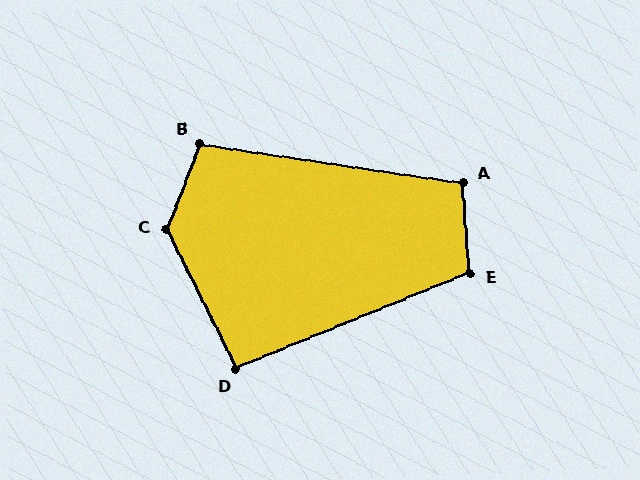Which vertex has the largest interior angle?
C, at approximately 132 degrees.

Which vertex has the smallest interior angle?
D, at approximately 94 degrees.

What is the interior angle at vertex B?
Approximately 103 degrees (obtuse).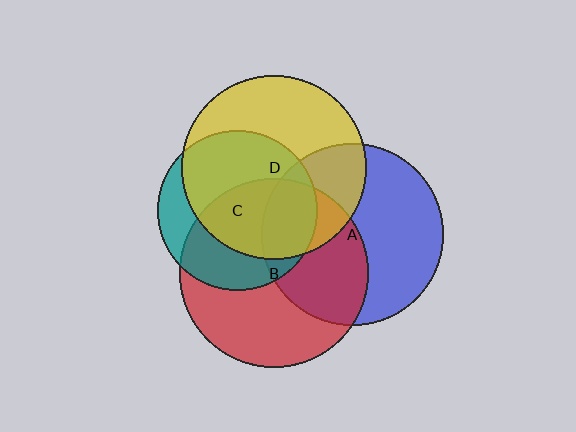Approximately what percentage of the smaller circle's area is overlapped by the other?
Approximately 45%.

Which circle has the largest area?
Circle B (red).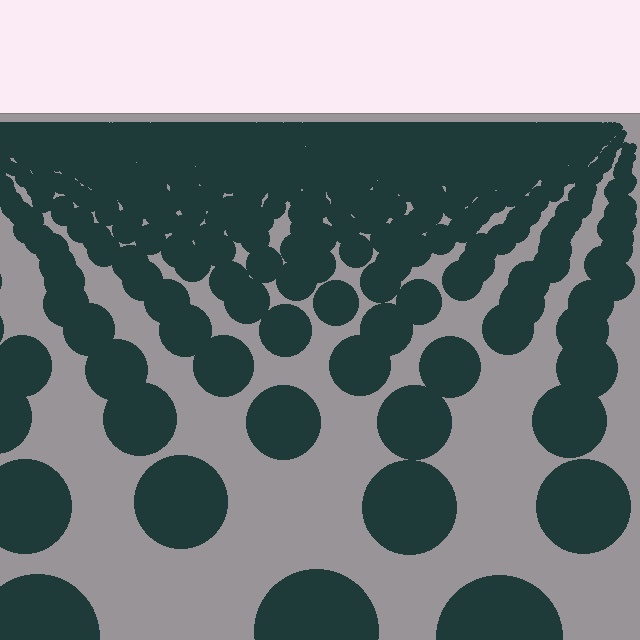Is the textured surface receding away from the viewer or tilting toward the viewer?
The surface is receding away from the viewer. Texture elements get smaller and denser toward the top.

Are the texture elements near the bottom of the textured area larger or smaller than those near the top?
Larger. Near the bottom, elements are closer to the viewer and appear at a bigger on-screen size.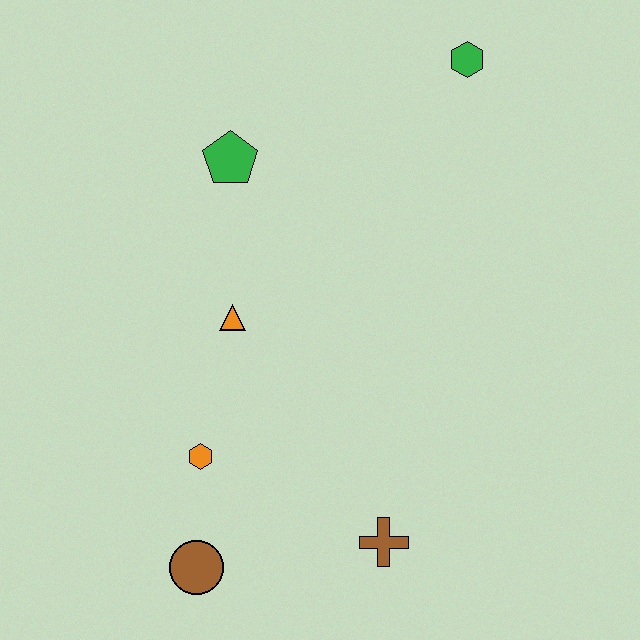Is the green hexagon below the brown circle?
No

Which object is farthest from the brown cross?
The green hexagon is farthest from the brown cross.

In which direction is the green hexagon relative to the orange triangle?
The green hexagon is above the orange triangle.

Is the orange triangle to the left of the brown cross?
Yes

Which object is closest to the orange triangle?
The orange hexagon is closest to the orange triangle.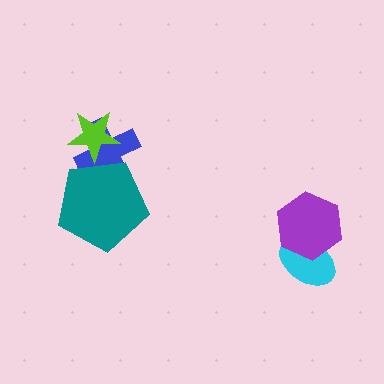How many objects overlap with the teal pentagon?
1 object overlaps with the teal pentagon.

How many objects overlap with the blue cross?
2 objects overlap with the blue cross.